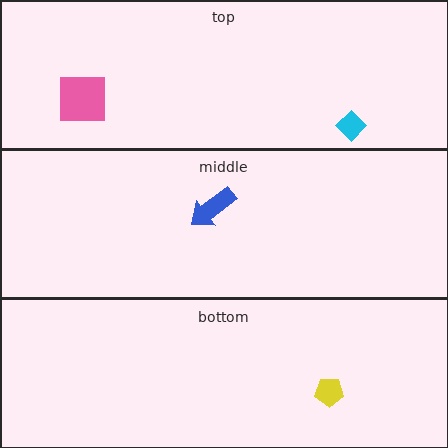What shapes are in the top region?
The pink square, the cyan diamond.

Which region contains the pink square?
The top region.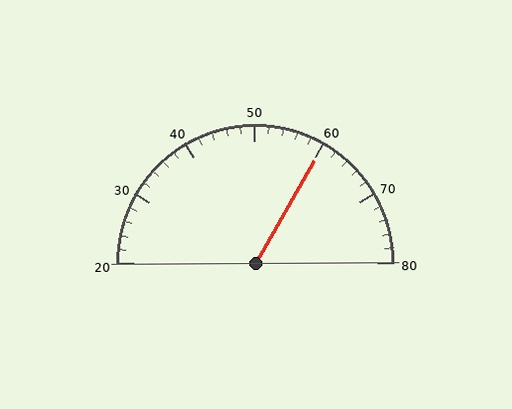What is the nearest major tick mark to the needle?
The nearest major tick mark is 60.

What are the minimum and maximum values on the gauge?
The gauge ranges from 20 to 80.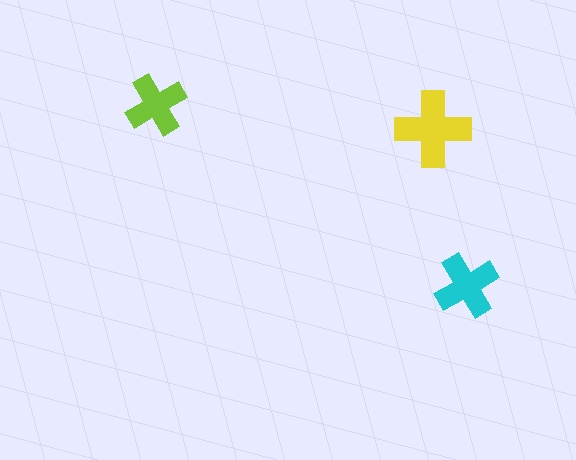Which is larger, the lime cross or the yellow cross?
The yellow one.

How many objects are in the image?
There are 3 objects in the image.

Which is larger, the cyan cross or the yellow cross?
The yellow one.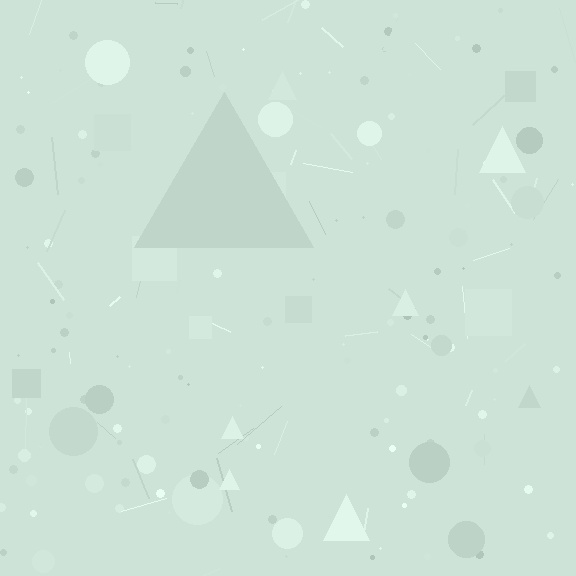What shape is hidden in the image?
A triangle is hidden in the image.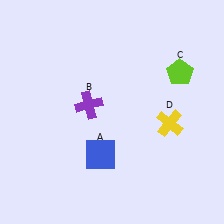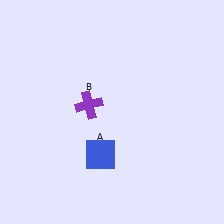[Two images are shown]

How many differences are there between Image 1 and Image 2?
There are 2 differences between the two images.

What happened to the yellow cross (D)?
The yellow cross (D) was removed in Image 2. It was in the bottom-right area of Image 1.